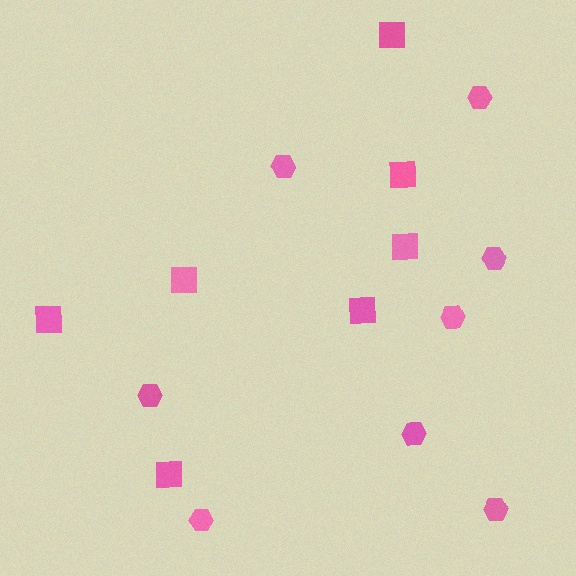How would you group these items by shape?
There are 2 groups: one group of hexagons (8) and one group of squares (7).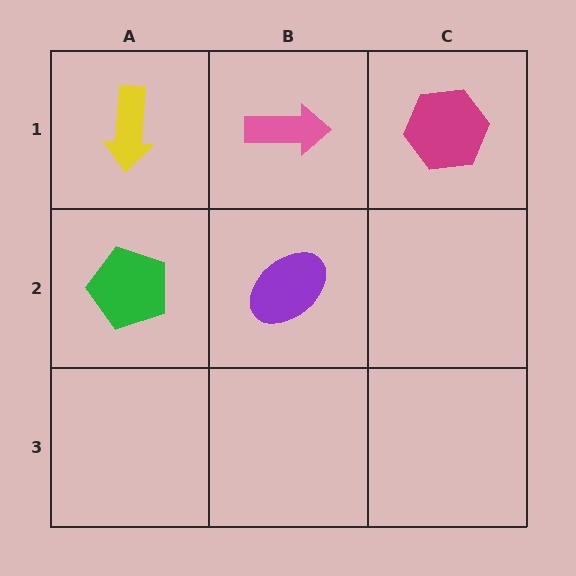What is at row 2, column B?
A purple ellipse.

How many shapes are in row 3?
0 shapes.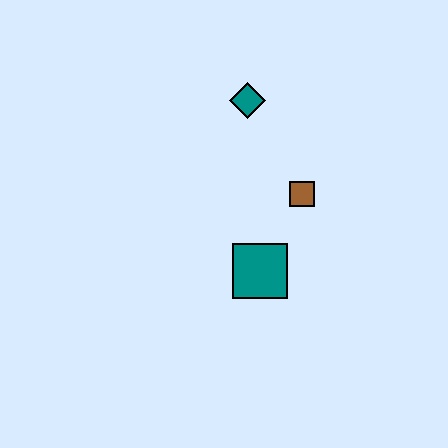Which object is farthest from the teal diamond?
The teal square is farthest from the teal diamond.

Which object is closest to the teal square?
The brown square is closest to the teal square.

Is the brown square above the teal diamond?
No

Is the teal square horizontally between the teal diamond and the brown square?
Yes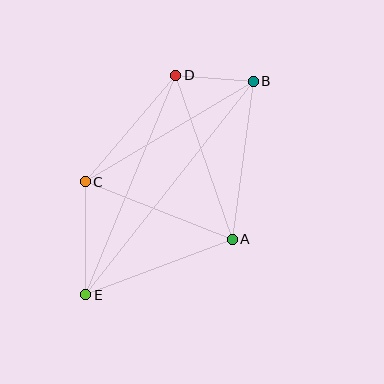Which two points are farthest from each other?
Points B and E are farthest from each other.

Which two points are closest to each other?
Points B and D are closest to each other.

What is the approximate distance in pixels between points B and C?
The distance between B and C is approximately 196 pixels.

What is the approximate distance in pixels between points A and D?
The distance between A and D is approximately 173 pixels.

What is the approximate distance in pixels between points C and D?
The distance between C and D is approximately 140 pixels.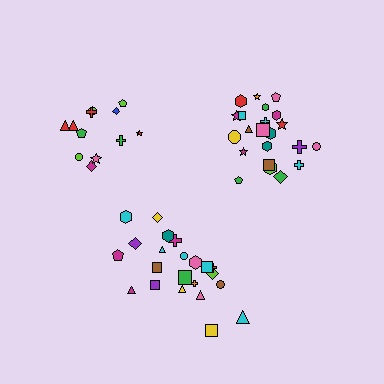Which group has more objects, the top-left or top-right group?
The top-right group.